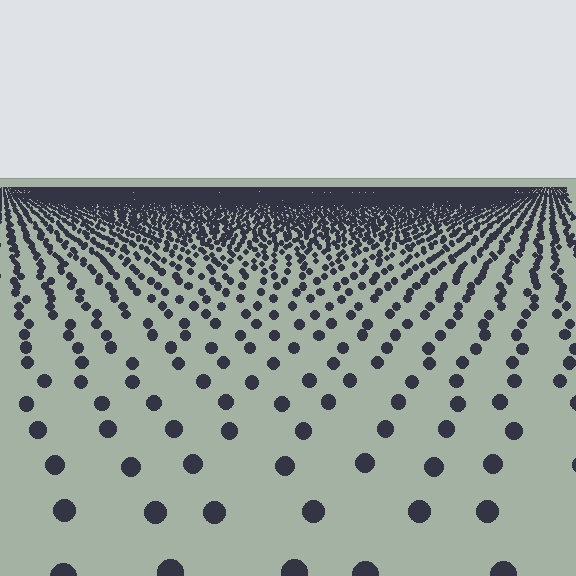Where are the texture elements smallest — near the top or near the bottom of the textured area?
Near the top.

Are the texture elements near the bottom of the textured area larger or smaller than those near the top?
Larger. Near the bottom, elements are closer to the viewer and appear at a bigger on-screen size.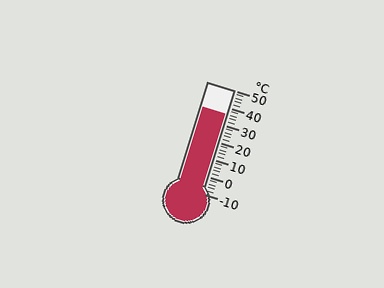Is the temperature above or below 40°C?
The temperature is below 40°C.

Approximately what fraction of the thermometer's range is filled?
The thermometer is filled to approximately 75% of its range.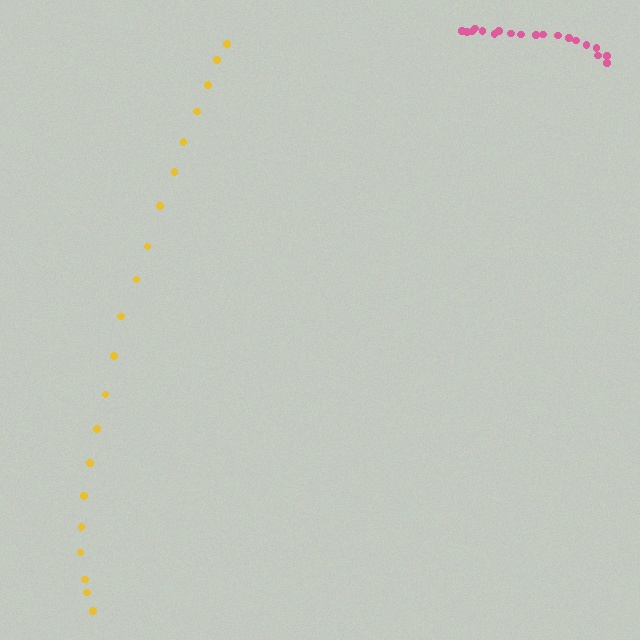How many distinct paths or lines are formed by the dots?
There are 2 distinct paths.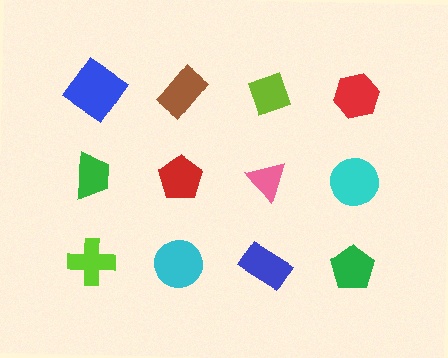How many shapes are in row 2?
4 shapes.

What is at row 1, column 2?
A brown rectangle.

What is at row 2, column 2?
A red pentagon.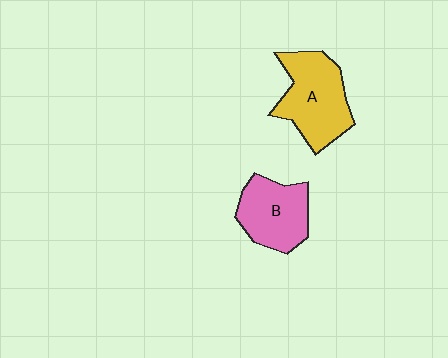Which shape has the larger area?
Shape A (yellow).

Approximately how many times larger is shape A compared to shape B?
Approximately 1.2 times.